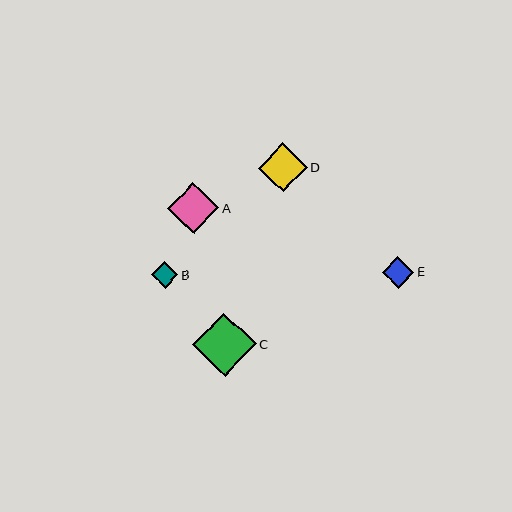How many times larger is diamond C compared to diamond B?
Diamond C is approximately 2.4 times the size of diamond B.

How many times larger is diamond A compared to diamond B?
Diamond A is approximately 1.9 times the size of diamond B.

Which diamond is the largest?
Diamond C is the largest with a size of approximately 63 pixels.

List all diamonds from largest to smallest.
From largest to smallest: C, A, D, E, B.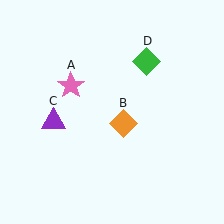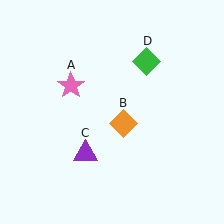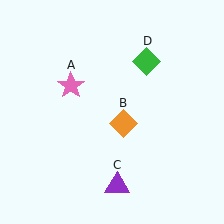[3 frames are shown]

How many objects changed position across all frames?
1 object changed position: purple triangle (object C).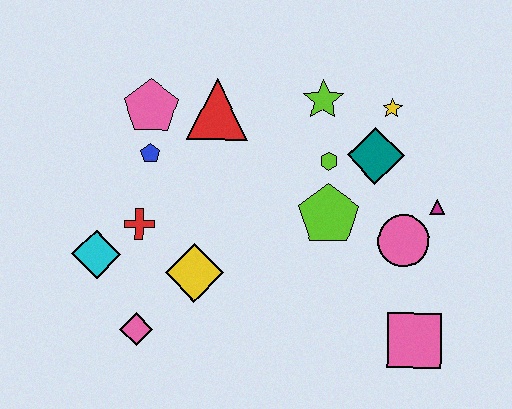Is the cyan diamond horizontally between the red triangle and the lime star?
No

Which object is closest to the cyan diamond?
The red cross is closest to the cyan diamond.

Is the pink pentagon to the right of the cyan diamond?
Yes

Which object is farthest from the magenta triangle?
The cyan diamond is farthest from the magenta triangle.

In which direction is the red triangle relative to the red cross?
The red triangle is above the red cross.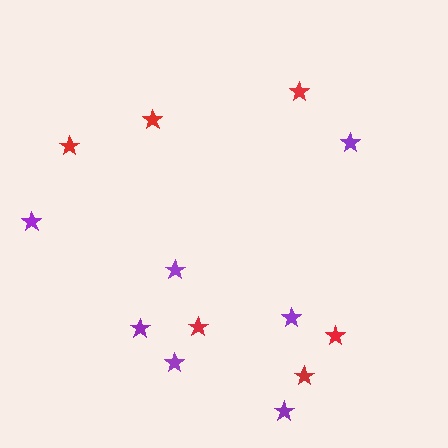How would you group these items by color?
There are 2 groups: one group of red stars (6) and one group of purple stars (7).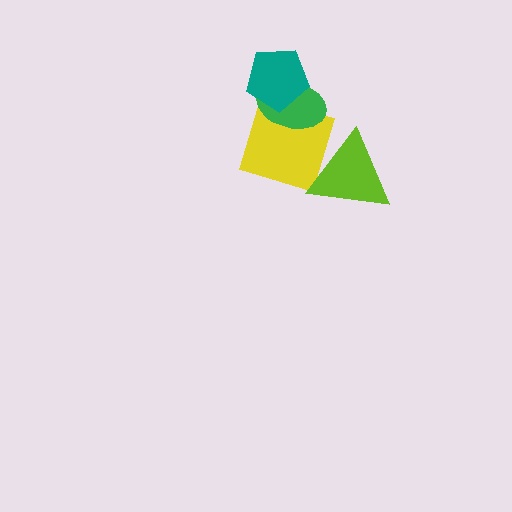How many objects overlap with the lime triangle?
1 object overlaps with the lime triangle.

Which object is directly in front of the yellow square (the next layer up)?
The green ellipse is directly in front of the yellow square.